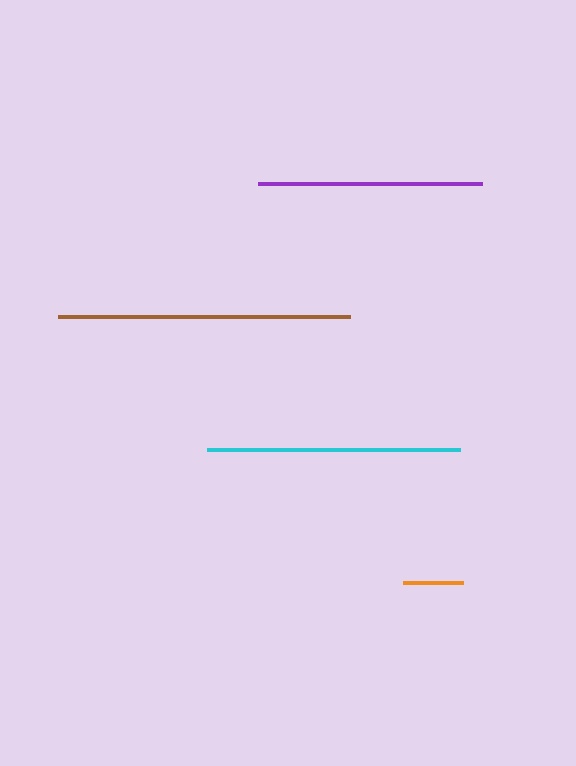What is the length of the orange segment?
The orange segment is approximately 60 pixels long.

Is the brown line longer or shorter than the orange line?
The brown line is longer than the orange line.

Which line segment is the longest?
The brown line is the longest at approximately 292 pixels.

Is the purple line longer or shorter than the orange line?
The purple line is longer than the orange line.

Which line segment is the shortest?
The orange line is the shortest at approximately 60 pixels.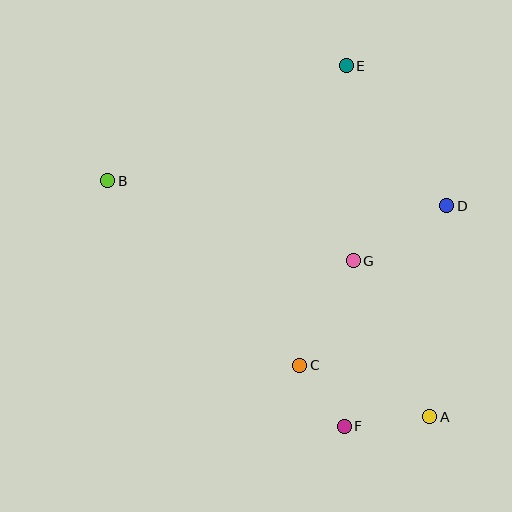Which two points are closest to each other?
Points C and F are closest to each other.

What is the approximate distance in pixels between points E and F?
The distance between E and F is approximately 360 pixels.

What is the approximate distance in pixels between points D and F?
The distance between D and F is approximately 243 pixels.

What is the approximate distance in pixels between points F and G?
The distance between F and G is approximately 166 pixels.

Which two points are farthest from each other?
Points A and B are farthest from each other.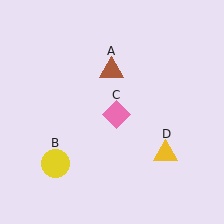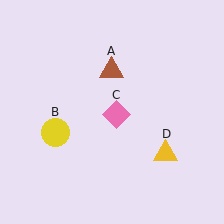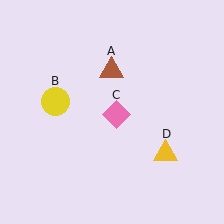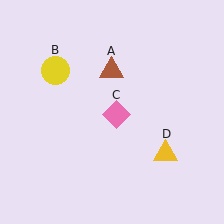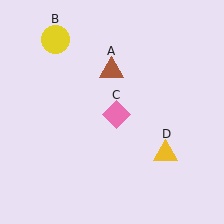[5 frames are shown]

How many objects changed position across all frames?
1 object changed position: yellow circle (object B).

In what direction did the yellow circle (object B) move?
The yellow circle (object B) moved up.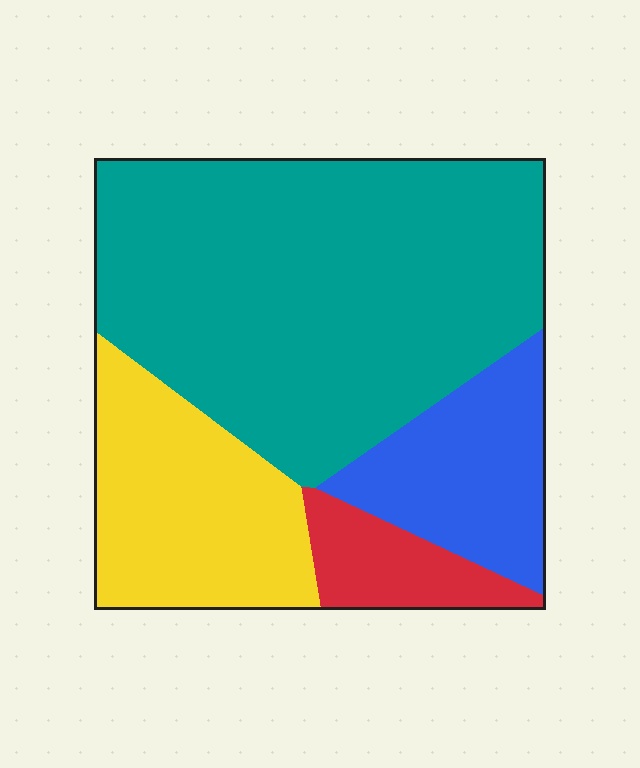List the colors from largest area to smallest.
From largest to smallest: teal, yellow, blue, red.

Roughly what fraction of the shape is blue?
Blue takes up about one sixth (1/6) of the shape.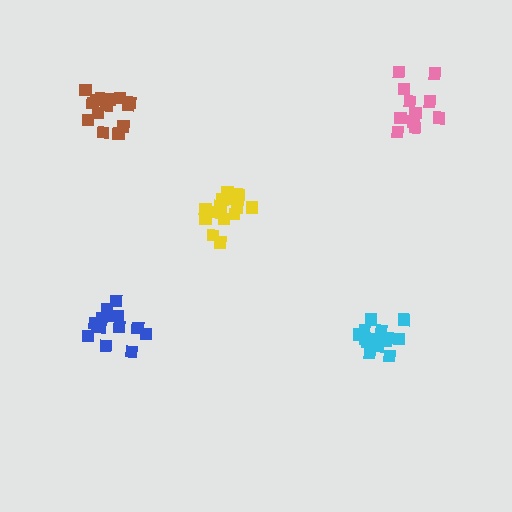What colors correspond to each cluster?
The clusters are colored: cyan, pink, yellow, blue, brown.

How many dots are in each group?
Group 1: 17 dots, Group 2: 11 dots, Group 3: 16 dots, Group 4: 14 dots, Group 5: 14 dots (72 total).